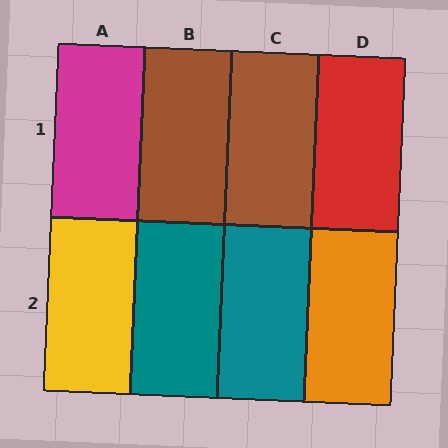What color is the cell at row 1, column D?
Red.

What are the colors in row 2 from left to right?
Yellow, teal, teal, orange.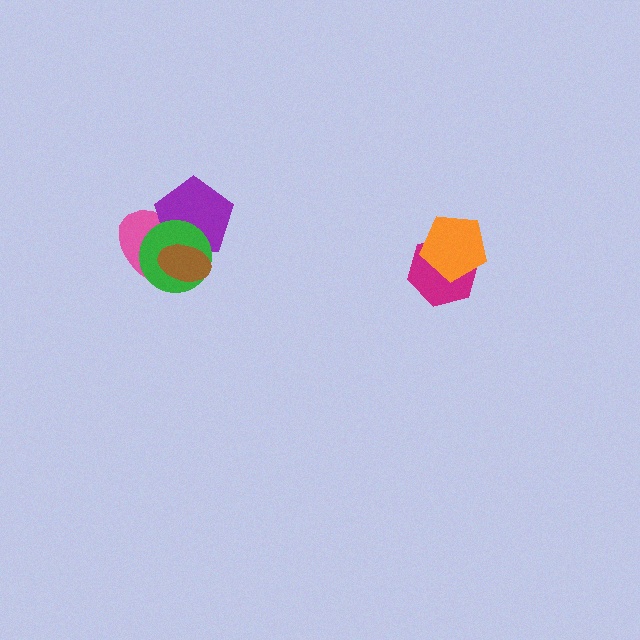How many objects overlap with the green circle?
3 objects overlap with the green circle.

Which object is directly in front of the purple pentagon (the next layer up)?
The green circle is directly in front of the purple pentagon.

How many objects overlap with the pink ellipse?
3 objects overlap with the pink ellipse.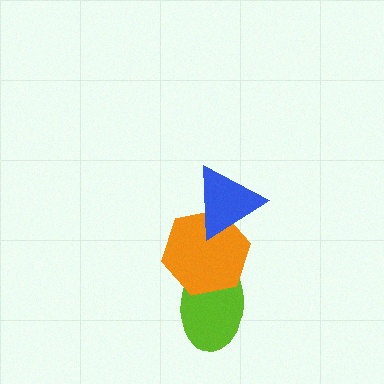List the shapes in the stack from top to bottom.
From top to bottom: the blue triangle, the orange hexagon, the lime ellipse.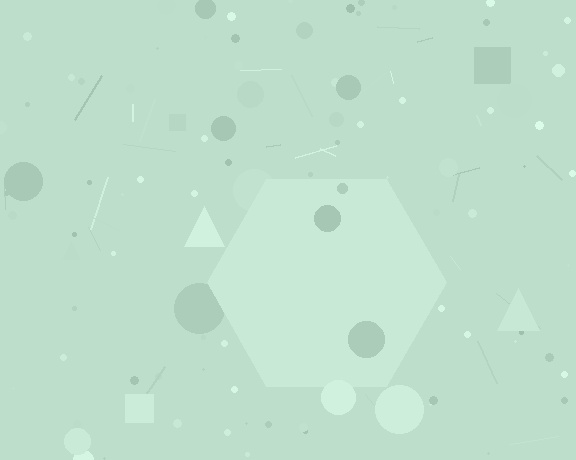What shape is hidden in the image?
A hexagon is hidden in the image.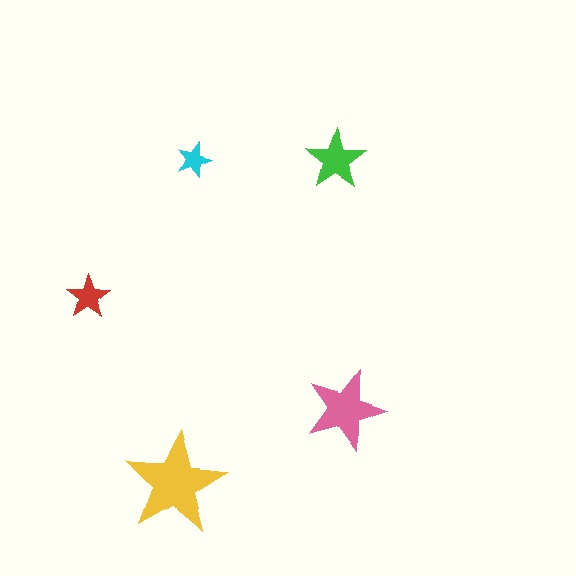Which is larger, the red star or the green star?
The green one.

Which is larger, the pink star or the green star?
The pink one.